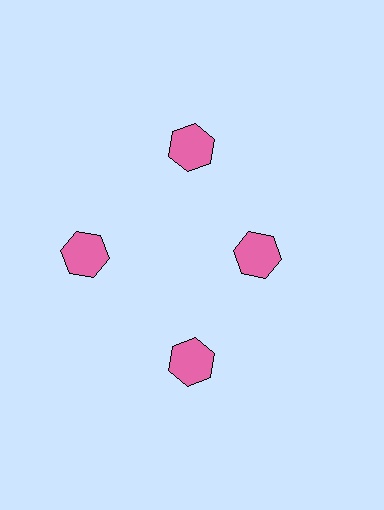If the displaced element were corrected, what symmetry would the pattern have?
It would have 4-fold rotational symmetry — the pattern would map onto itself every 90 degrees.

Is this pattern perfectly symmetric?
No. The 4 pink hexagons are arranged in a ring, but one element near the 3 o'clock position is pulled inward toward the center, breaking the 4-fold rotational symmetry.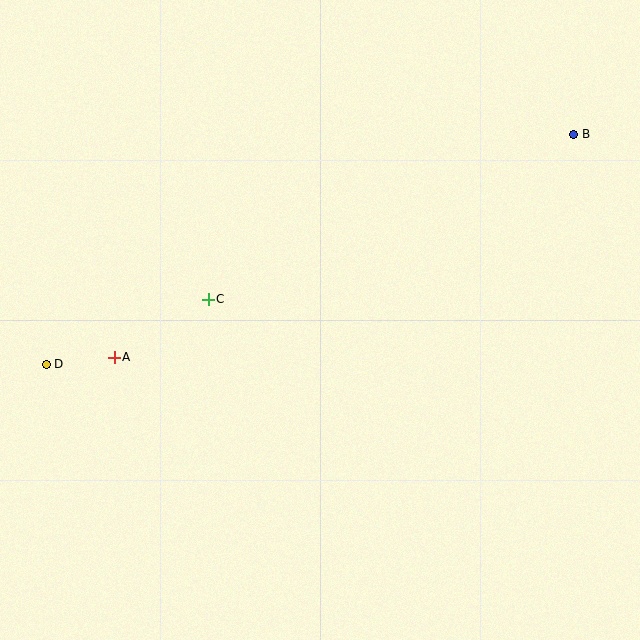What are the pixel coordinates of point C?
Point C is at (208, 299).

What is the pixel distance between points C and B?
The distance between C and B is 401 pixels.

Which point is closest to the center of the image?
Point C at (208, 299) is closest to the center.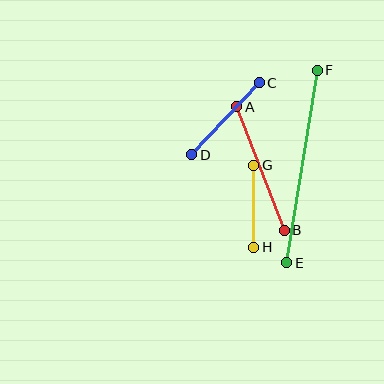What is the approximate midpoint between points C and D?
The midpoint is at approximately (226, 119) pixels.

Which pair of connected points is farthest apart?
Points E and F are farthest apart.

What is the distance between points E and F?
The distance is approximately 195 pixels.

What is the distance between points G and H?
The distance is approximately 82 pixels.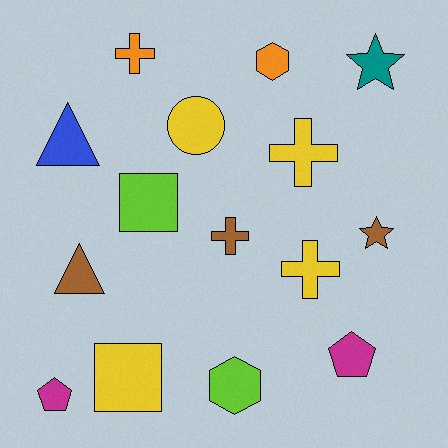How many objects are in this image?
There are 15 objects.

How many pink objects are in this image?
There are no pink objects.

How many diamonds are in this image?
There are no diamonds.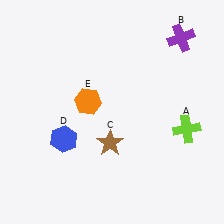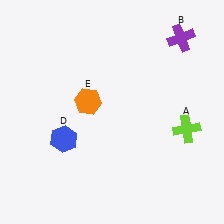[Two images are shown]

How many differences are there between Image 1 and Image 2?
There is 1 difference between the two images.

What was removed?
The brown star (C) was removed in Image 2.